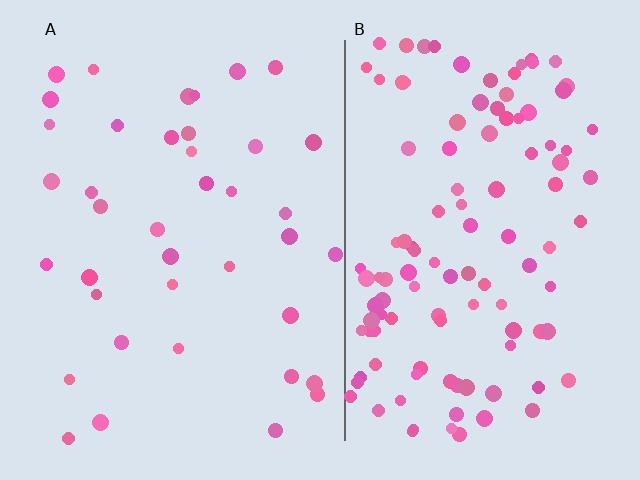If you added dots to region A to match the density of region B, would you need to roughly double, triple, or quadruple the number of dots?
Approximately triple.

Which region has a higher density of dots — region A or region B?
B (the right).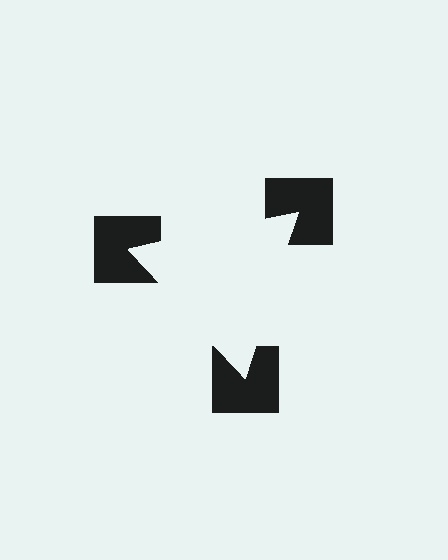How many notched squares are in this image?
There are 3 — one at each vertex of the illusory triangle.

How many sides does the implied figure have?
3 sides.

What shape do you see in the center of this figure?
An illusory triangle — its edges are inferred from the aligned wedge cuts in the notched squares, not physically drawn.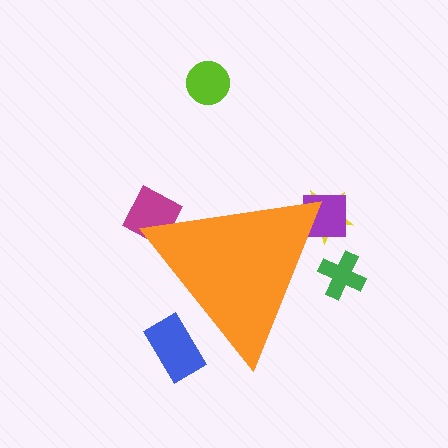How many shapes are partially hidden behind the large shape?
5 shapes are partially hidden.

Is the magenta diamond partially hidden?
Yes, the magenta diamond is partially hidden behind the orange triangle.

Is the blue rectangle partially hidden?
Yes, the blue rectangle is partially hidden behind the orange triangle.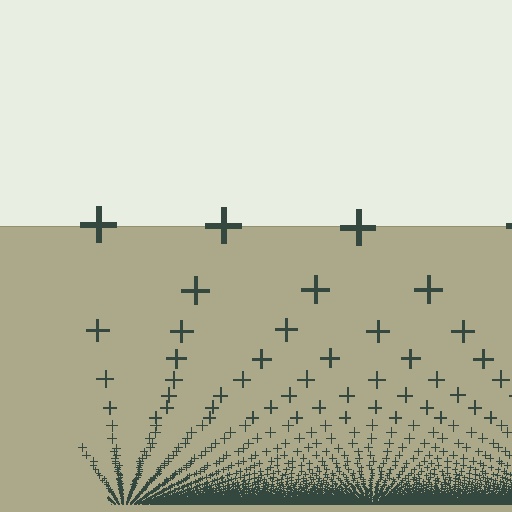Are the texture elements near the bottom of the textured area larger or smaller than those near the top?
Smaller. The gradient is inverted — elements near the bottom are smaller and denser.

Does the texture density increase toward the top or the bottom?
Density increases toward the bottom.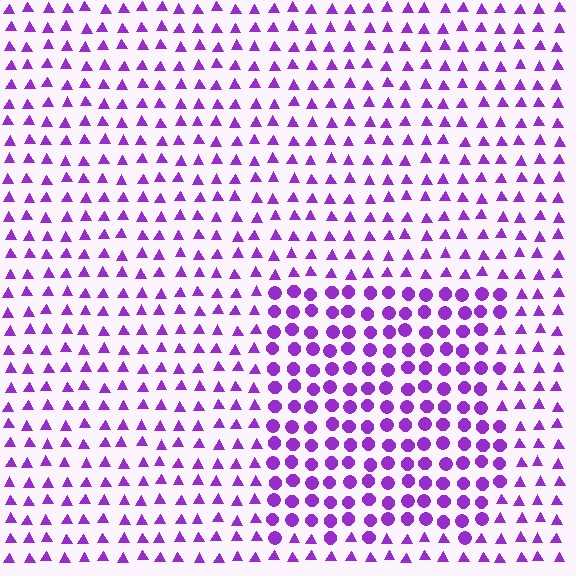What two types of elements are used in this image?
The image uses circles inside the rectangle region and triangles outside it.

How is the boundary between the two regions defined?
The boundary is defined by a change in element shape: circles inside vs. triangles outside. All elements share the same color and spacing.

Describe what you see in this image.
The image is filled with small purple elements arranged in a uniform grid. A rectangle-shaped region contains circles, while the surrounding area contains triangles. The boundary is defined purely by the change in element shape.